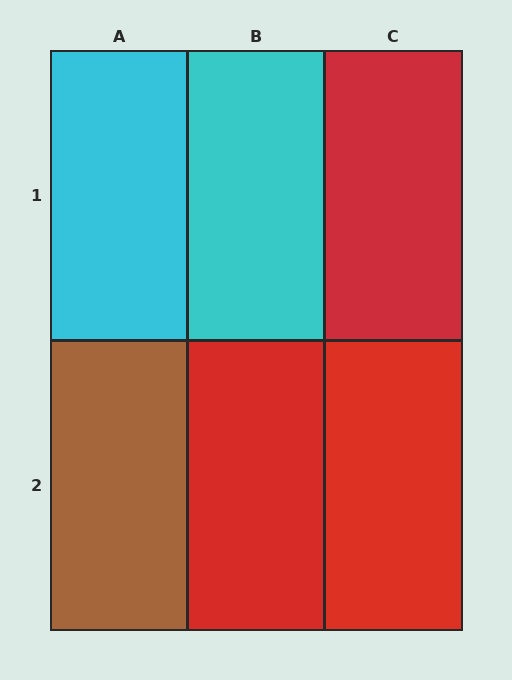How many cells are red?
3 cells are red.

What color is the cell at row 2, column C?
Red.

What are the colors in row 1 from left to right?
Cyan, cyan, red.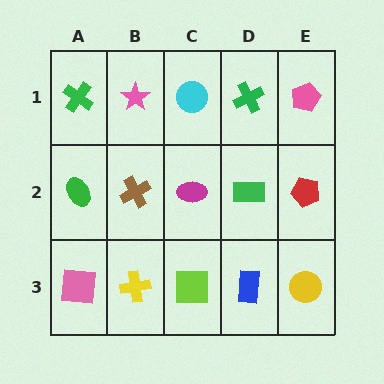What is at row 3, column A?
A pink square.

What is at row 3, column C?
A lime square.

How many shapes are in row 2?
5 shapes.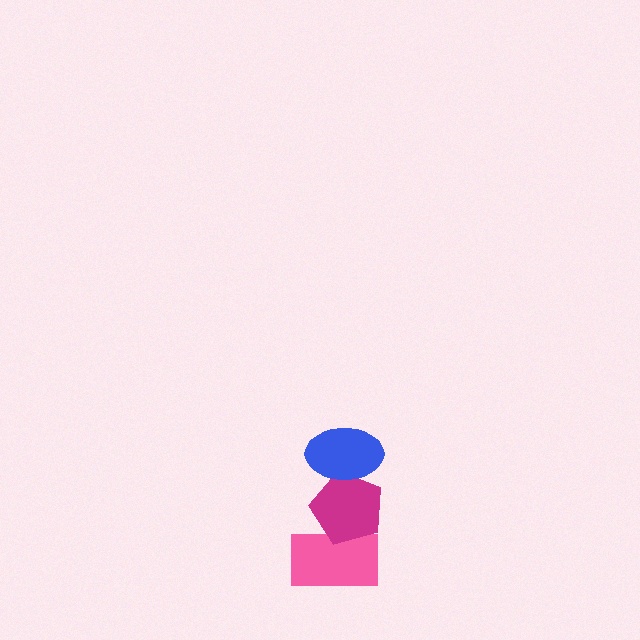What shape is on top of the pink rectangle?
The magenta pentagon is on top of the pink rectangle.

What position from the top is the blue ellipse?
The blue ellipse is 1st from the top.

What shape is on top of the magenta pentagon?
The blue ellipse is on top of the magenta pentagon.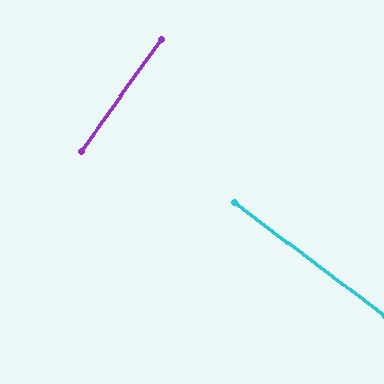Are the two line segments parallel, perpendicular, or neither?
Perpendicular — they meet at approximately 89°.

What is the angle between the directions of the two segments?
Approximately 89 degrees.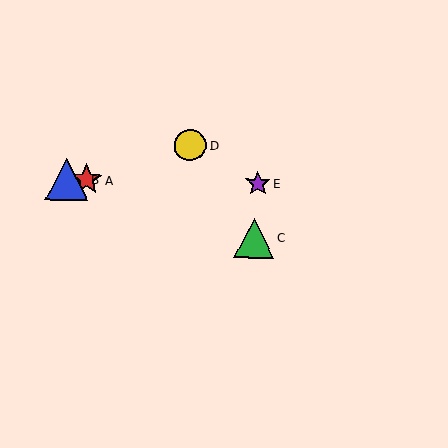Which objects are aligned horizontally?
Objects A, B, E are aligned horizontally.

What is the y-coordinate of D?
Object D is at y≈145.